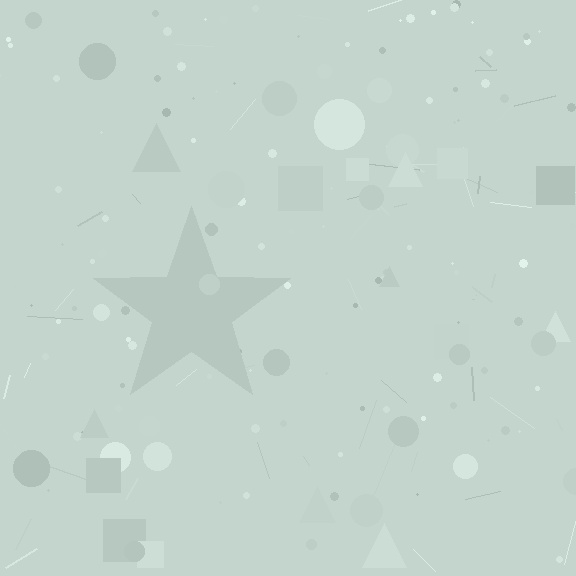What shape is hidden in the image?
A star is hidden in the image.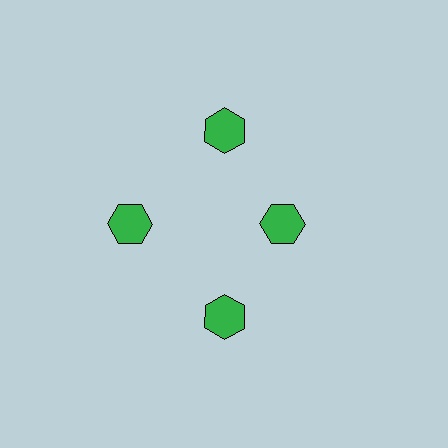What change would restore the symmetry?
The symmetry would be restored by moving it outward, back onto the ring so that all 4 hexagons sit at equal angles and equal distance from the center.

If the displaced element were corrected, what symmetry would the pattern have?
It would have 4-fold rotational symmetry — the pattern would map onto itself every 90 degrees.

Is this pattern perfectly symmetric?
No. The 4 green hexagons are arranged in a ring, but one element near the 3 o'clock position is pulled inward toward the center, breaking the 4-fold rotational symmetry.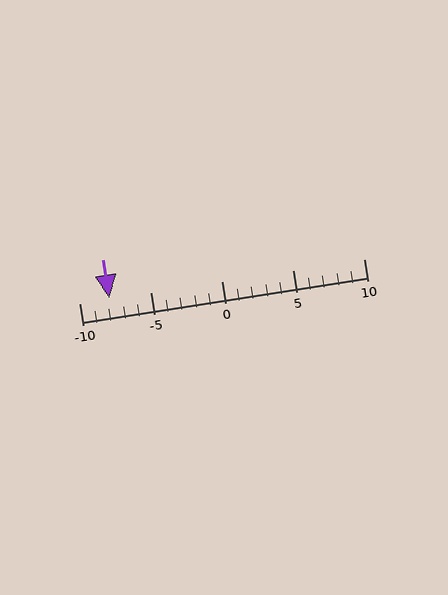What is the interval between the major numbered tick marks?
The major tick marks are spaced 5 units apart.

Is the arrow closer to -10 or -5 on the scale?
The arrow is closer to -10.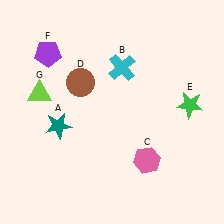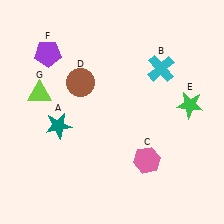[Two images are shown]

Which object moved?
The cyan cross (B) moved right.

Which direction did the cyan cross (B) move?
The cyan cross (B) moved right.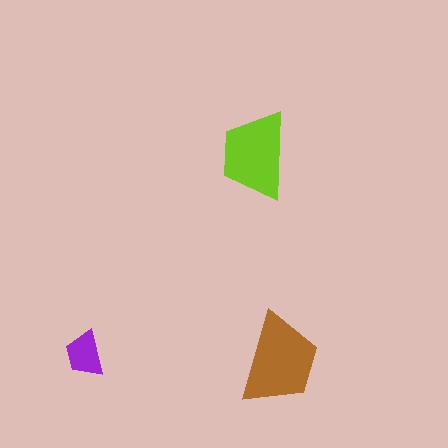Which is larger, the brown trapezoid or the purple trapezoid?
The brown one.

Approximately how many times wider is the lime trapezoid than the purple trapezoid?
About 2 times wider.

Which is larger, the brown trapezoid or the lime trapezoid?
The brown one.